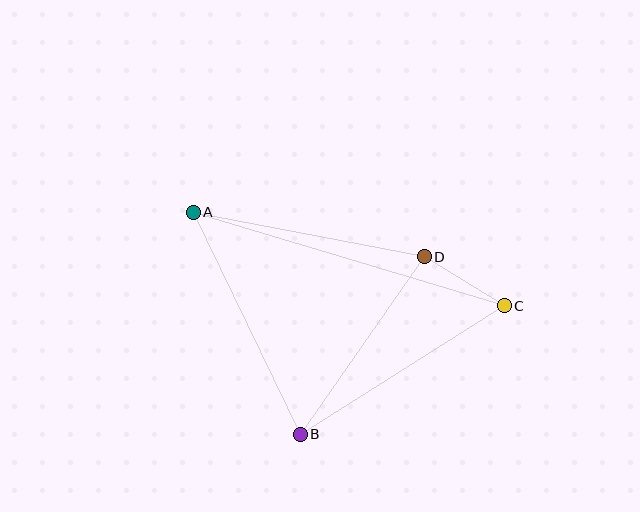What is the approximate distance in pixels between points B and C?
The distance between B and C is approximately 241 pixels.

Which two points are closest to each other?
Points C and D are closest to each other.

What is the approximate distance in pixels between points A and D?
The distance between A and D is approximately 235 pixels.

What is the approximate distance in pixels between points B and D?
The distance between B and D is approximately 216 pixels.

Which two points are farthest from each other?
Points A and C are farthest from each other.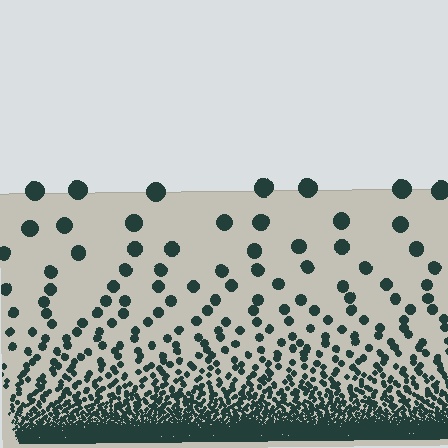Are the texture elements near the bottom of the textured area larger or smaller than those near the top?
Smaller. The gradient is inverted — elements near the bottom are smaller and denser.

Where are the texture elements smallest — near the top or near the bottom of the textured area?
Near the bottom.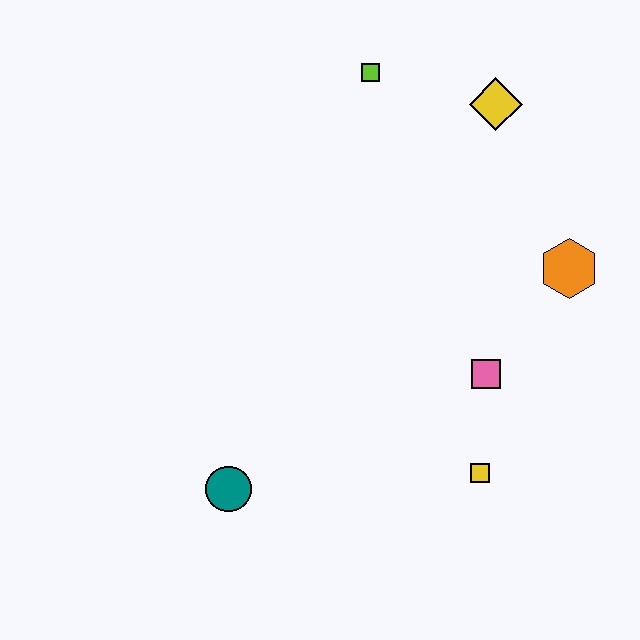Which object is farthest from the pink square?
The lime square is farthest from the pink square.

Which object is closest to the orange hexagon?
The pink square is closest to the orange hexagon.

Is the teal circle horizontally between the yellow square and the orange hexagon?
No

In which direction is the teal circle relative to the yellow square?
The teal circle is to the left of the yellow square.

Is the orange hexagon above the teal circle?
Yes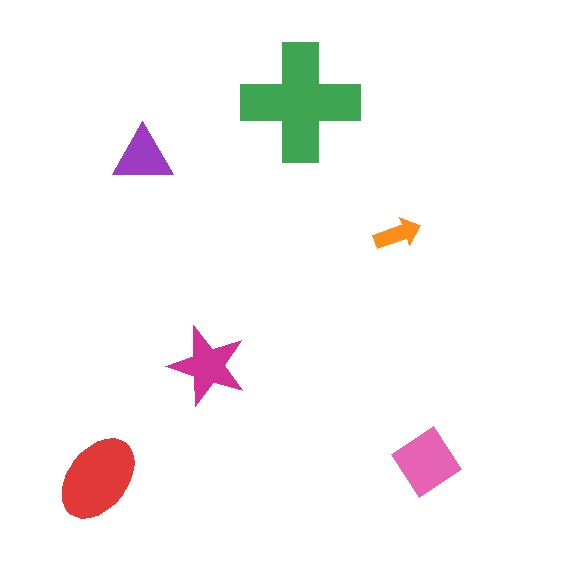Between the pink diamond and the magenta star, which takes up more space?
The pink diamond.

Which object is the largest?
The green cross.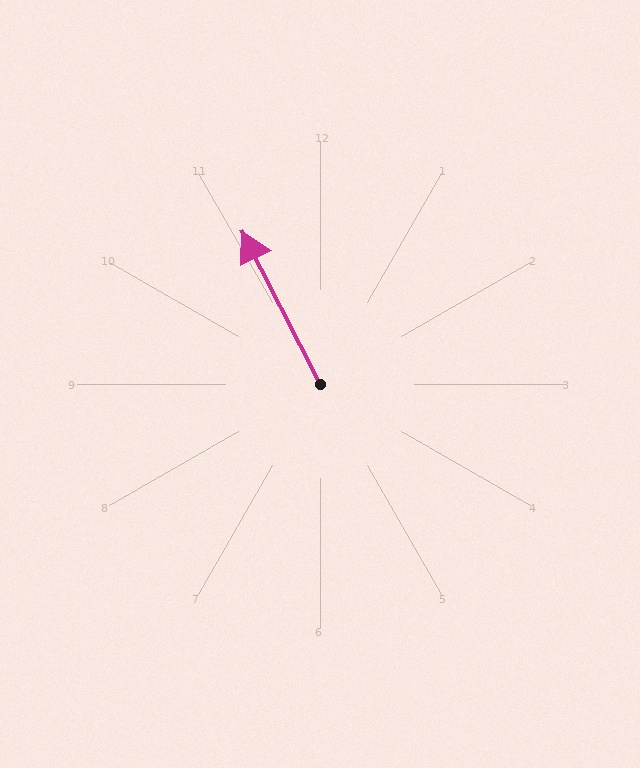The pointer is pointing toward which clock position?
Roughly 11 o'clock.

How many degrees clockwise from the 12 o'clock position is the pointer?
Approximately 333 degrees.